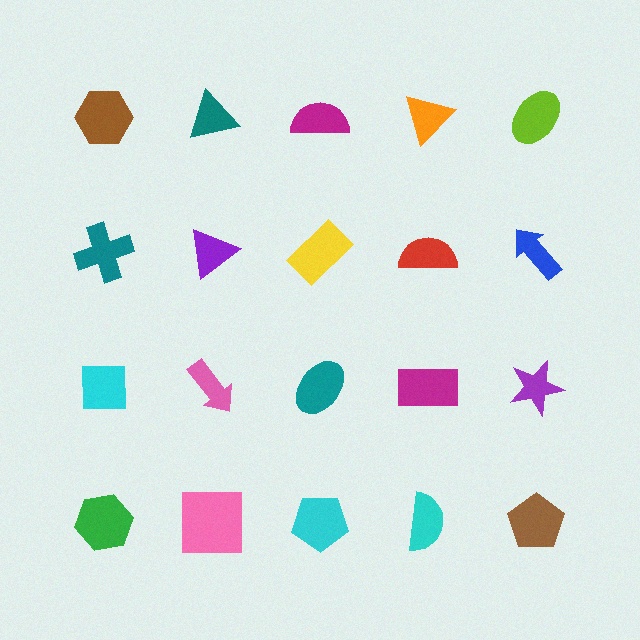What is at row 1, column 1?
A brown hexagon.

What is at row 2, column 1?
A teal cross.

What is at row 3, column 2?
A pink arrow.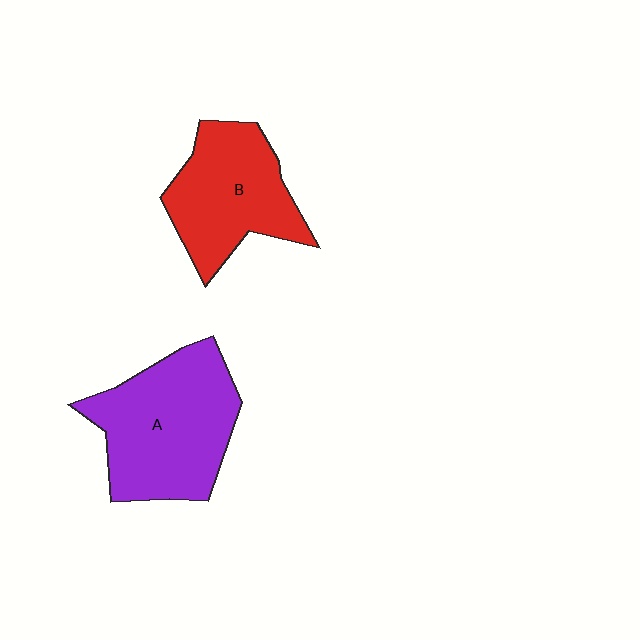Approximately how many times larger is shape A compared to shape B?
Approximately 1.3 times.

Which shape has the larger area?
Shape A (purple).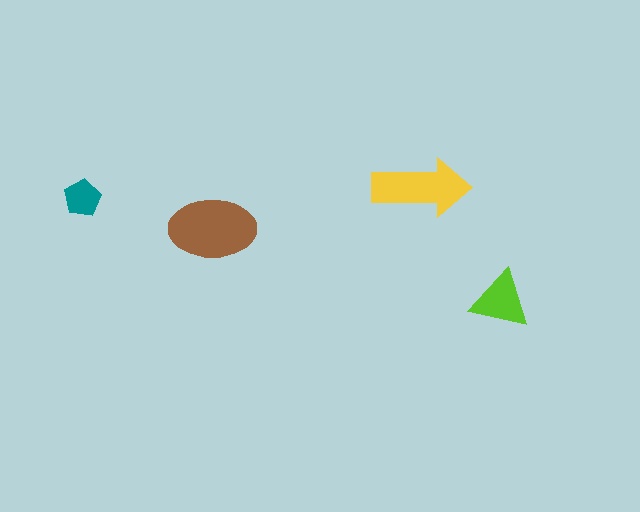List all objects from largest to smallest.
The brown ellipse, the yellow arrow, the lime triangle, the teal pentagon.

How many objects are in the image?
There are 4 objects in the image.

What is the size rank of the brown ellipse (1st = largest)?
1st.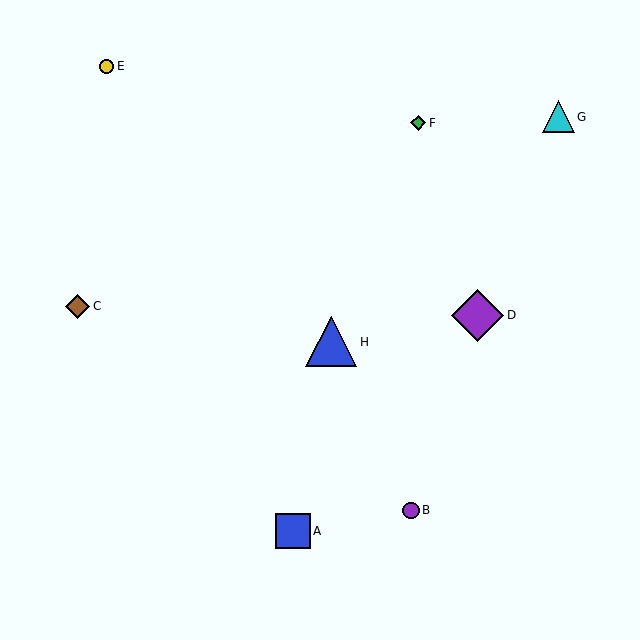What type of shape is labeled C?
Shape C is a brown diamond.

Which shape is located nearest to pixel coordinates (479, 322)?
The purple diamond (labeled D) at (478, 315) is nearest to that location.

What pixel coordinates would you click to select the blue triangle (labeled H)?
Click at (331, 342) to select the blue triangle H.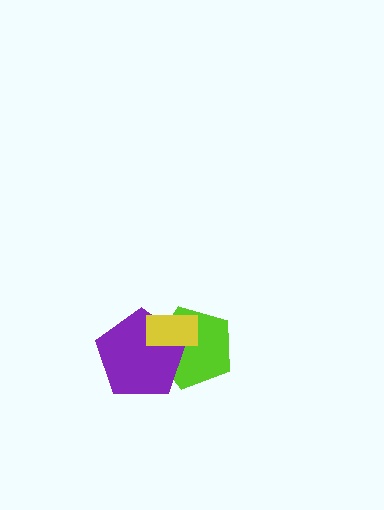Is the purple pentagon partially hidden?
Yes, it is partially covered by another shape.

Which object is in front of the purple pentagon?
The yellow rectangle is in front of the purple pentagon.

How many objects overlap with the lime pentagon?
2 objects overlap with the lime pentagon.